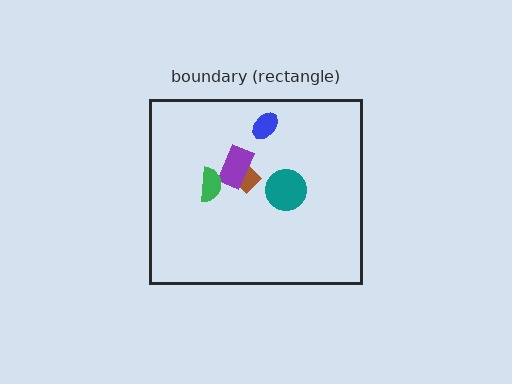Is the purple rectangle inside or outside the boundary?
Inside.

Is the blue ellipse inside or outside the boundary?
Inside.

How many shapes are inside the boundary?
5 inside, 0 outside.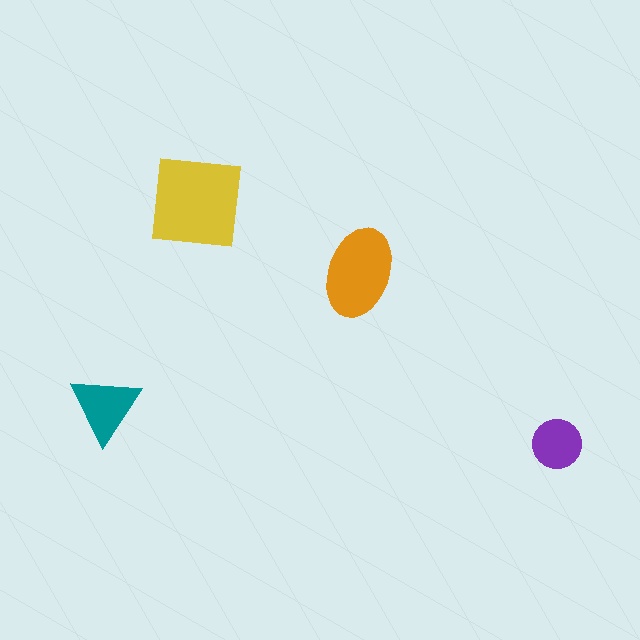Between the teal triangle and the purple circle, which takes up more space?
The teal triangle.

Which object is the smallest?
The purple circle.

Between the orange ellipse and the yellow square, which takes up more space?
The yellow square.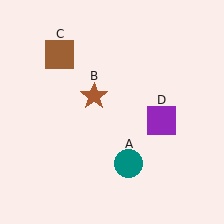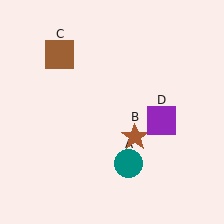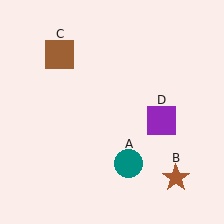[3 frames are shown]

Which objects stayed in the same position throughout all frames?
Teal circle (object A) and brown square (object C) and purple square (object D) remained stationary.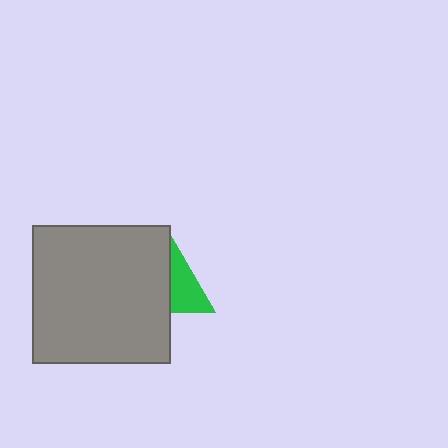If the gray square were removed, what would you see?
You would see the complete green triangle.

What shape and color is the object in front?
The object in front is a gray square.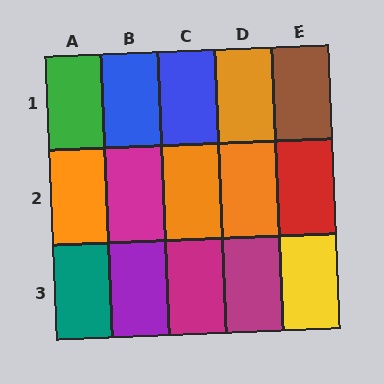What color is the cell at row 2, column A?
Orange.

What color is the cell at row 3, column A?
Teal.